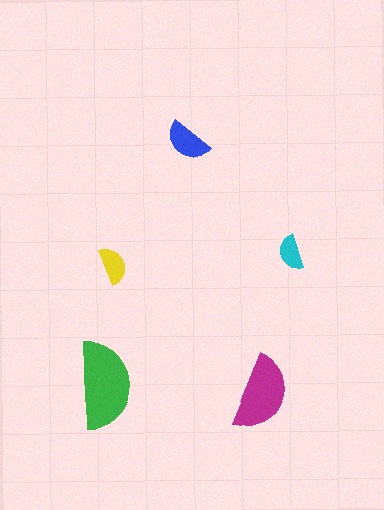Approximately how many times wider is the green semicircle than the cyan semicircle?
About 2.5 times wider.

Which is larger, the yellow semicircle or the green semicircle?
The green one.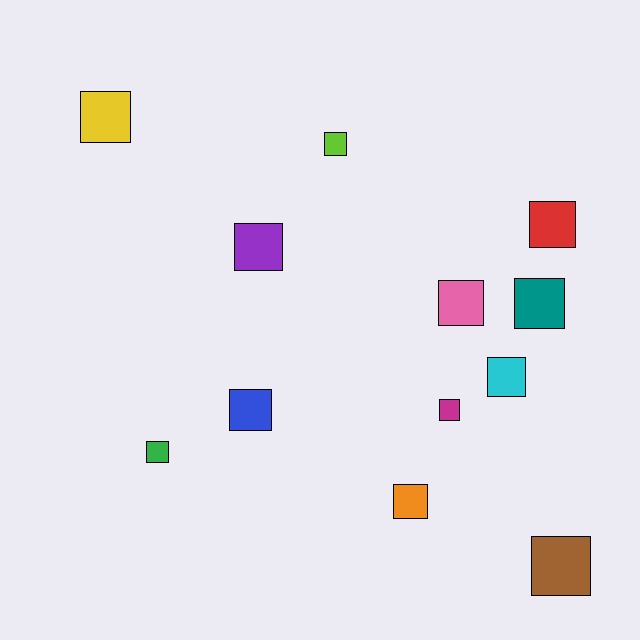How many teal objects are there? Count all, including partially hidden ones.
There is 1 teal object.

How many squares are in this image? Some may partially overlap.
There are 12 squares.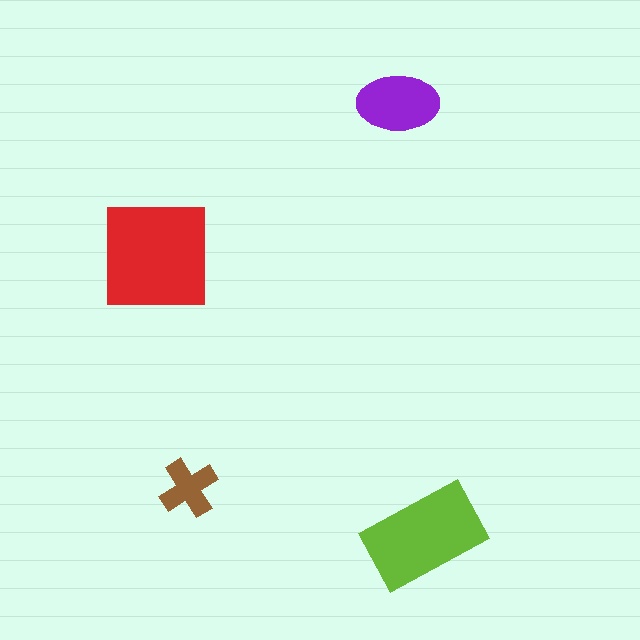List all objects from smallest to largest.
The brown cross, the purple ellipse, the lime rectangle, the red square.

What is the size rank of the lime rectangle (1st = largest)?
2nd.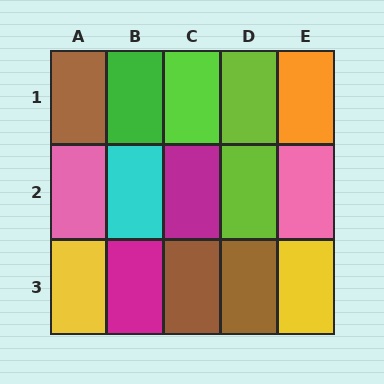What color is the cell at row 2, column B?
Cyan.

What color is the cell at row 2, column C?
Magenta.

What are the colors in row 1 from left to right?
Brown, green, lime, lime, orange.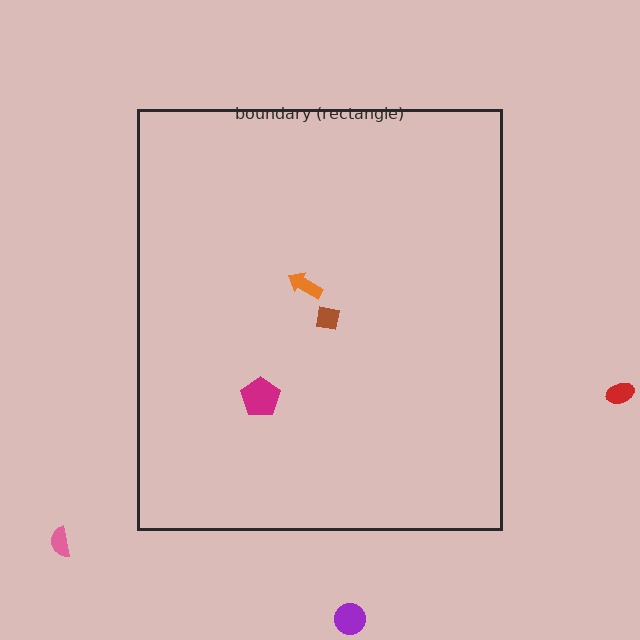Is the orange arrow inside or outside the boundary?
Inside.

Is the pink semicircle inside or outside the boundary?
Outside.